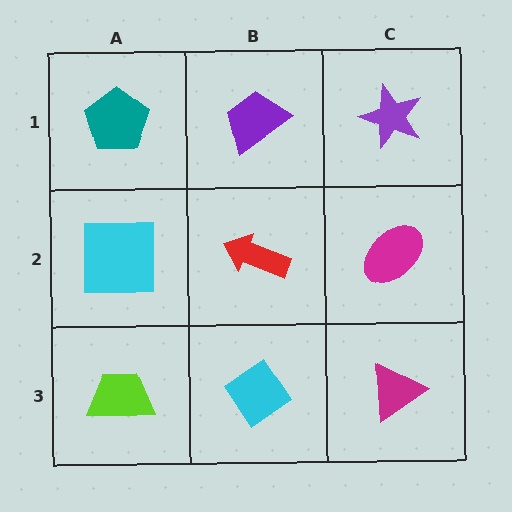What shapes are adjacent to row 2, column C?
A purple star (row 1, column C), a magenta triangle (row 3, column C), a red arrow (row 2, column B).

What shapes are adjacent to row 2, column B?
A purple trapezoid (row 1, column B), a cyan diamond (row 3, column B), a cyan square (row 2, column A), a magenta ellipse (row 2, column C).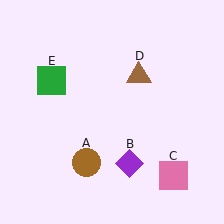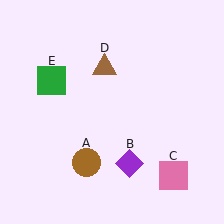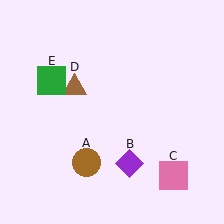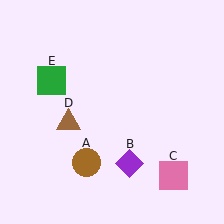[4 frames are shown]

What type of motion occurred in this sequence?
The brown triangle (object D) rotated counterclockwise around the center of the scene.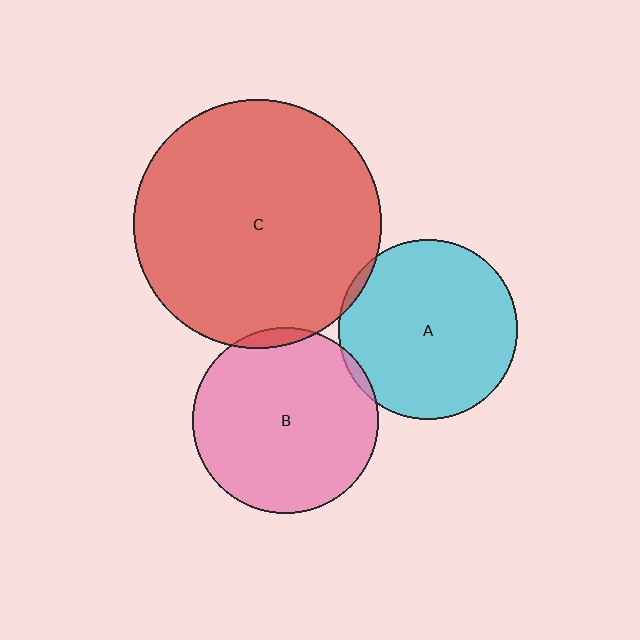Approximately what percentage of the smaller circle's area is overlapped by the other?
Approximately 5%.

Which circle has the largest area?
Circle C (red).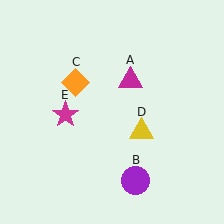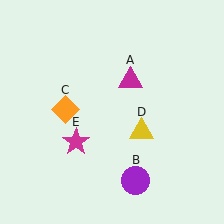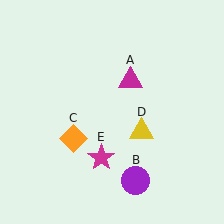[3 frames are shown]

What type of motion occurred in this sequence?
The orange diamond (object C), magenta star (object E) rotated counterclockwise around the center of the scene.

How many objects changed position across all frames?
2 objects changed position: orange diamond (object C), magenta star (object E).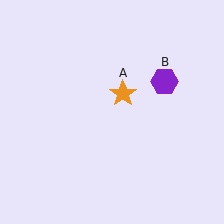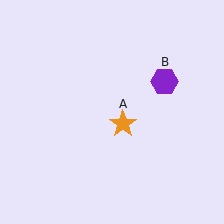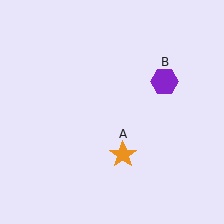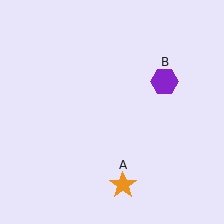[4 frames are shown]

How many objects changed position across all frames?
1 object changed position: orange star (object A).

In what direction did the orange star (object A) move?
The orange star (object A) moved down.